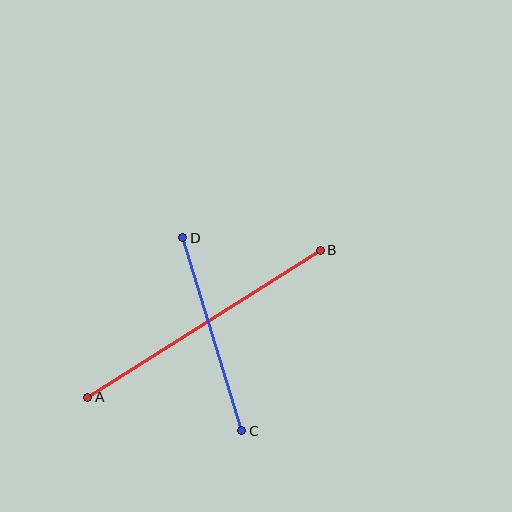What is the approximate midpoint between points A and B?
The midpoint is at approximately (204, 324) pixels.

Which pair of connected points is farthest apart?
Points A and B are farthest apart.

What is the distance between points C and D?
The distance is approximately 202 pixels.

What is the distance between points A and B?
The distance is approximately 275 pixels.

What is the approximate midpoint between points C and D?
The midpoint is at approximately (212, 334) pixels.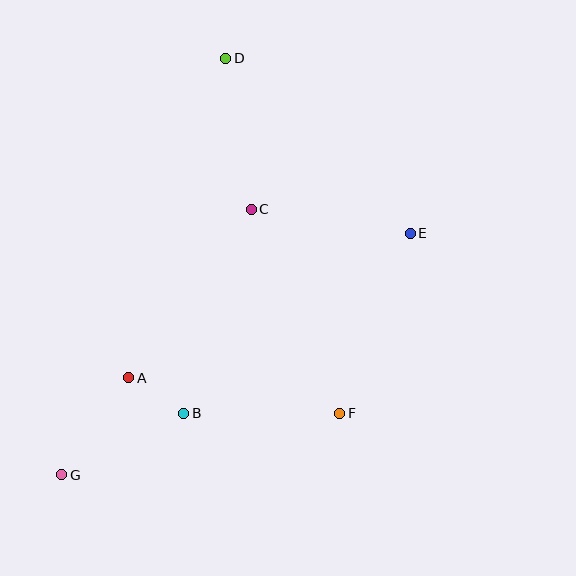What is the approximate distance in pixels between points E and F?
The distance between E and F is approximately 194 pixels.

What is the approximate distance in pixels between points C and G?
The distance between C and G is approximately 326 pixels.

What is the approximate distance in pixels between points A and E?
The distance between A and E is approximately 316 pixels.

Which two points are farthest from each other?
Points D and G are farthest from each other.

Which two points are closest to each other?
Points A and B are closest to each other.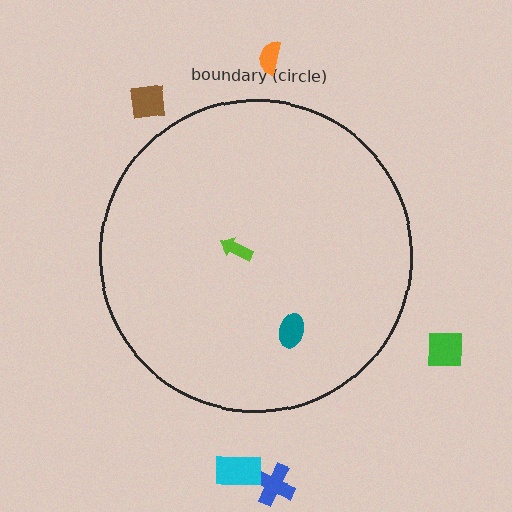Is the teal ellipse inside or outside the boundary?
Inside.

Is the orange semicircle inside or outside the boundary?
Outside.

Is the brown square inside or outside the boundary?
Outside.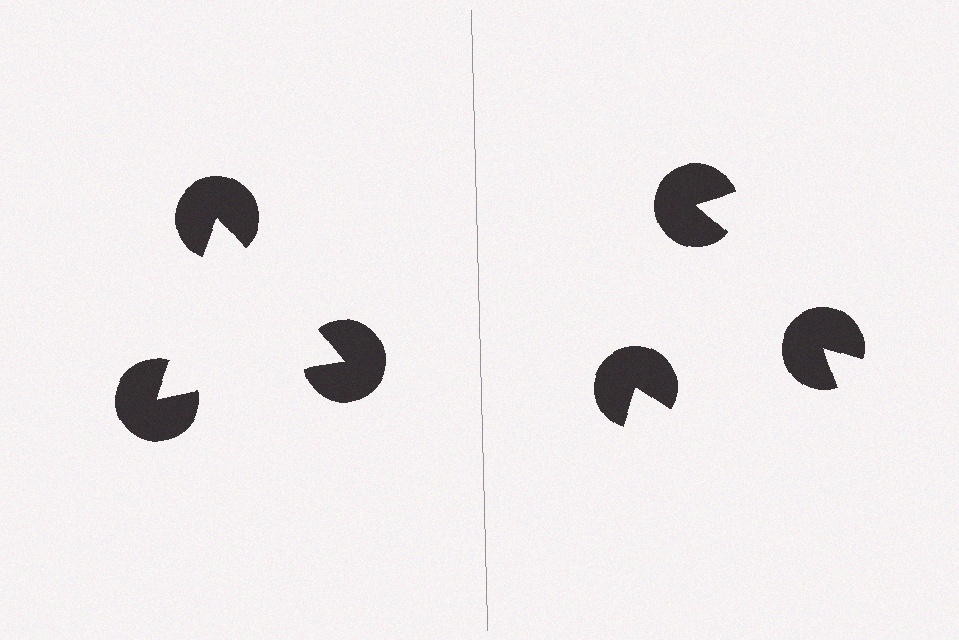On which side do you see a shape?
An illusory triangle appears on the left side. On the right side the wedge cuts are rotated, so no coherent shape forms.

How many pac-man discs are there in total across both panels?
6 — 3 on each side.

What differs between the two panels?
The pac-man discs are positioned identically on both sides; only the wedge orientations differ. On the left they align to a triangle; on the right they are misaligned.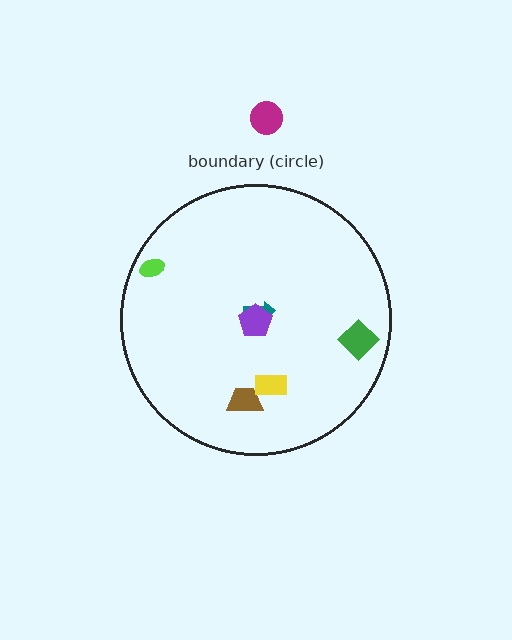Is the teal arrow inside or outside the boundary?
Inside.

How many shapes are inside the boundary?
6 inside, 1 outside.